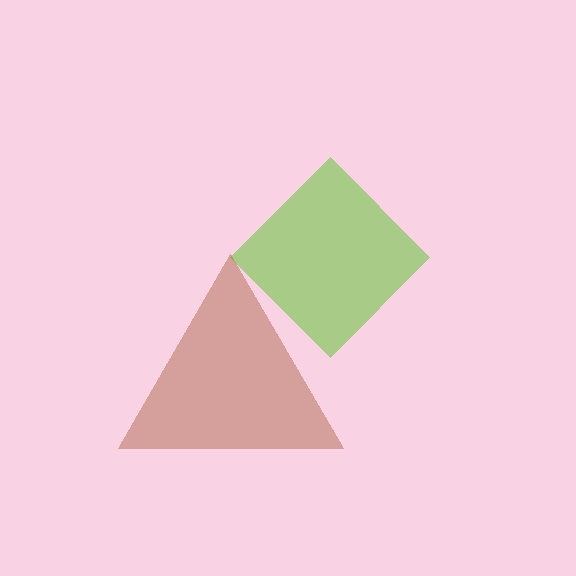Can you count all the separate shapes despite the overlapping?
Yes, there are 2 separate shapes.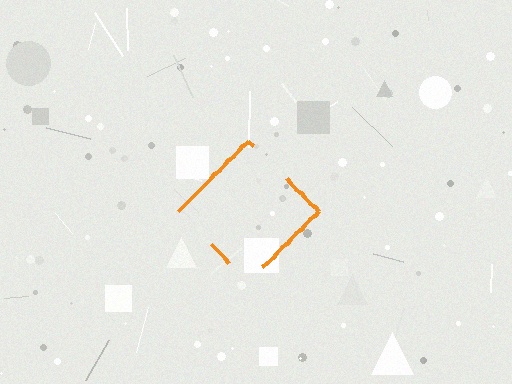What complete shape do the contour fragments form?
The contour fragments form a diamond.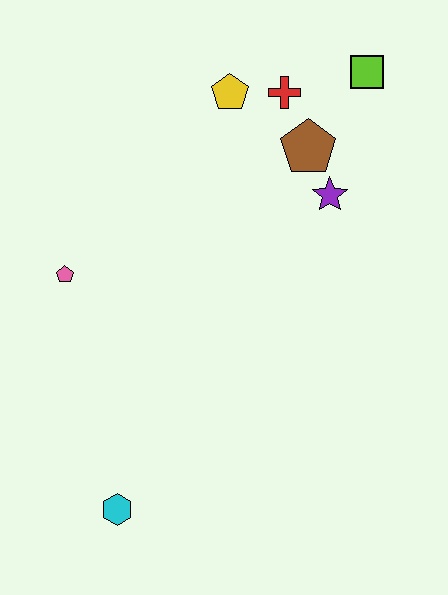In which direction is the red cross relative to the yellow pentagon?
The red cross is to the right of the yellow pentagon.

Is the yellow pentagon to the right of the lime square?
No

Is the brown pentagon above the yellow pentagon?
No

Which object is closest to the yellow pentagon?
The red cross is closest to the yellow pentagon.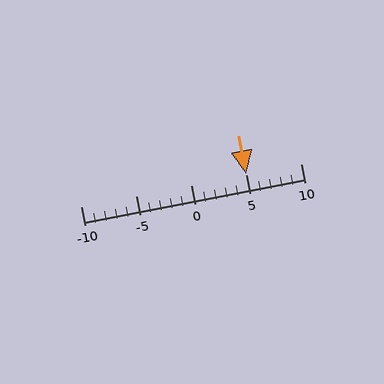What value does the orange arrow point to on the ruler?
The orange arrow points to approximately 5.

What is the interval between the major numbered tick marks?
The major tick marks are spaced 5 units apart.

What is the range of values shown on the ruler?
The ruler shows values from -10 to 10.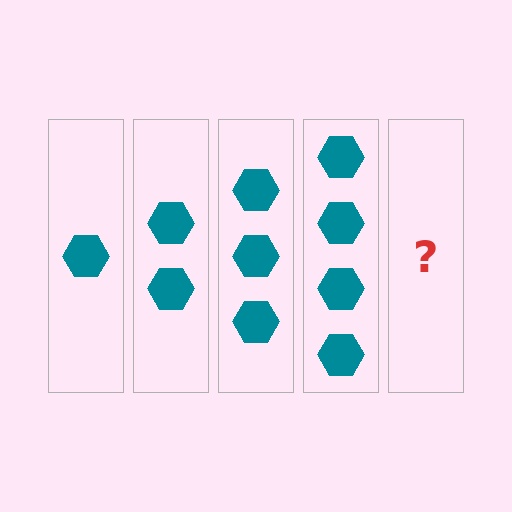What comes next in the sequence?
The next element should be 5 hexagons.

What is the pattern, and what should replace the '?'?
The pattern is that each step adds one more hexagon. The '?' should be 5 hexagons.